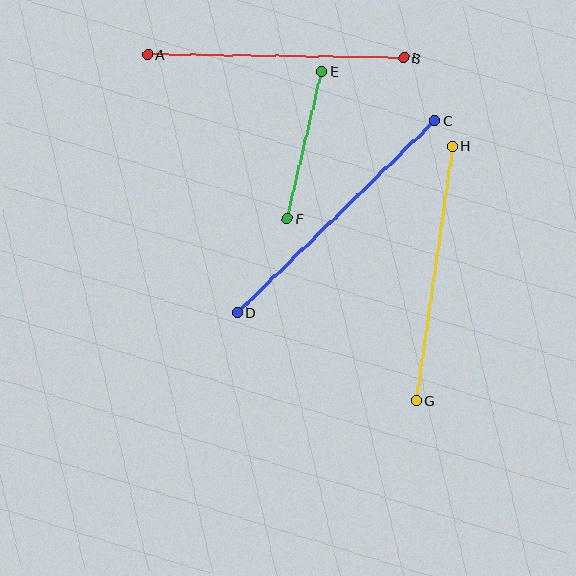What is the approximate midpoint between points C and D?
The midpoint is at approximately (336, 216) pixels.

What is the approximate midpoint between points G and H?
The midpoint is at approximately (434, 273) pixels.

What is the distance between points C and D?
The distance is approximately 276 pixels.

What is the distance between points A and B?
The distance is approximately 256 pixels.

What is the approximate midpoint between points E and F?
The midpoint is at approximately (305, 145) pixels.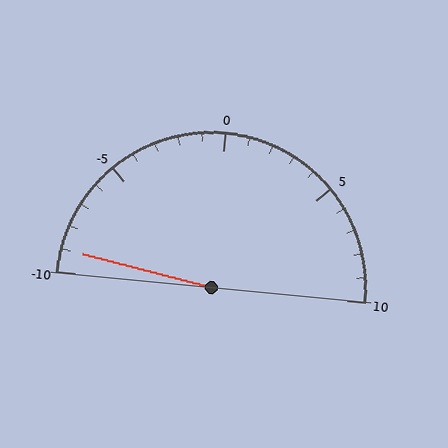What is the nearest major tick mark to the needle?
The nearest major tick mark is -10.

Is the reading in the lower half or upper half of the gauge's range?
The reading is in the lower half of the range (-10 to 10).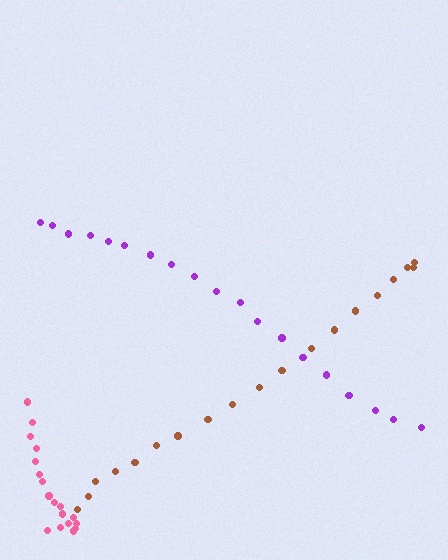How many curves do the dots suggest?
There are 3 distinct paths.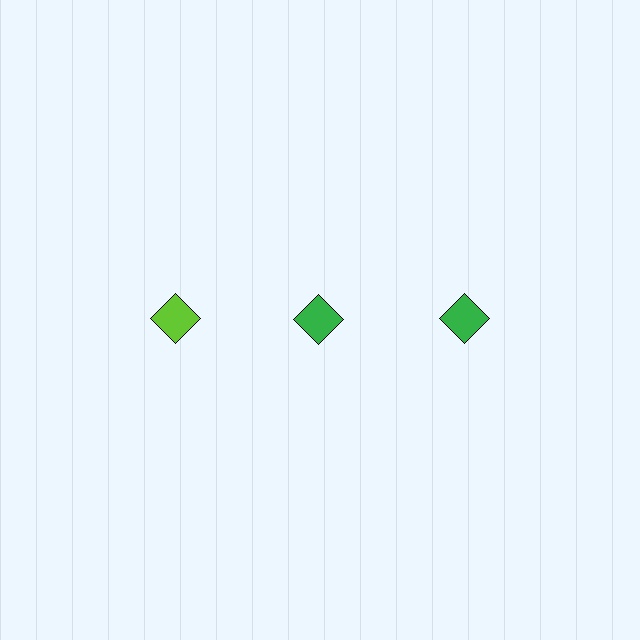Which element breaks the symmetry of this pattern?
The lime diamond in the top row, leftmost column breaks the symmetry. All other shapes are green diamonds.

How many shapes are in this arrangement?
There are 3 shapes arranged in a grid pattern.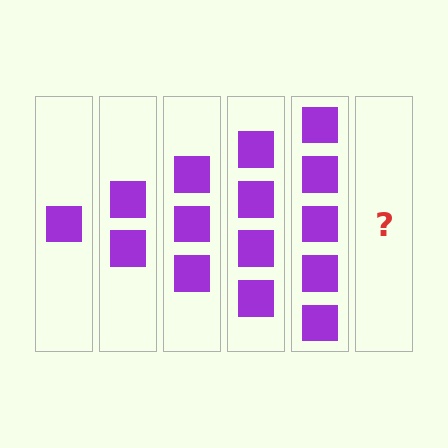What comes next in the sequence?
The next element should be 6 squares.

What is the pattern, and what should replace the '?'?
The pattern is that each step adds one more square. The '?' should be 6 squares.